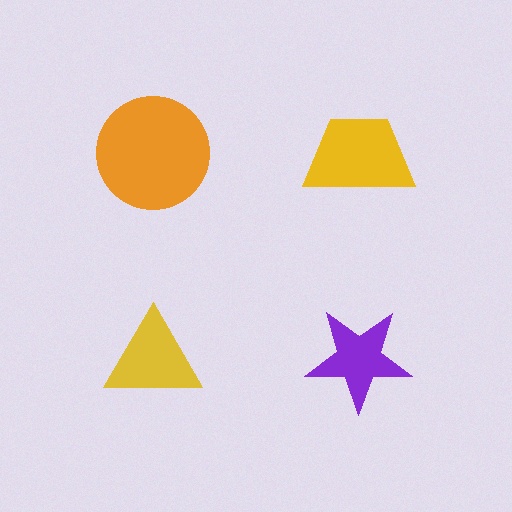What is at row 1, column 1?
An orange circle.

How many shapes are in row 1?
2 shapes.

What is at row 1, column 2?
A yellow trapezoid.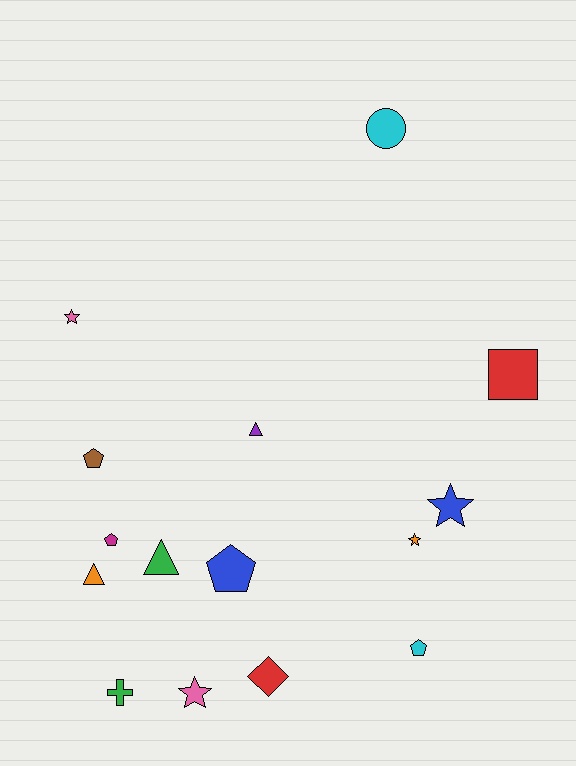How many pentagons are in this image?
There are 4 pentagons.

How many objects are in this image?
There are 15 objects.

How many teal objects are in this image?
There are no teal objects.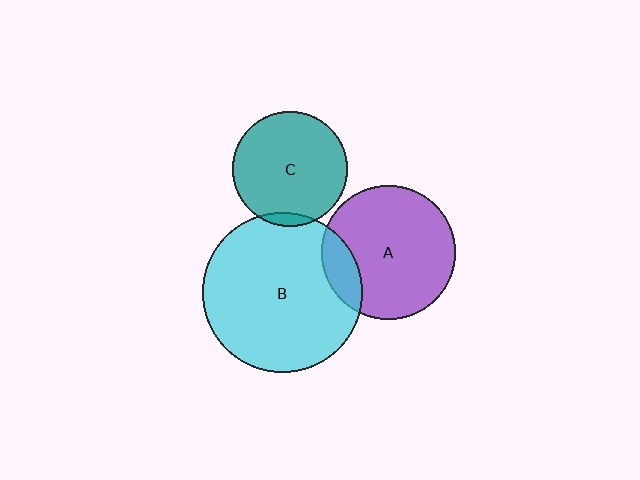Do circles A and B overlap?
Yes.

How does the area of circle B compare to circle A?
Approximately 1.4 times.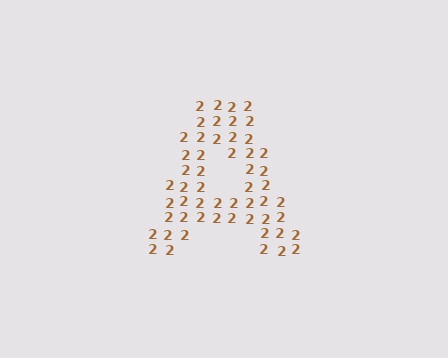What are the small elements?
The small elements are digit 2's.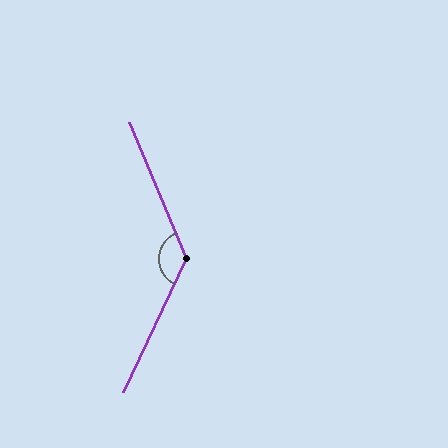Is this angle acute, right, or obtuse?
It is obtuse.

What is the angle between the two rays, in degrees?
Approximately 132 degrees.